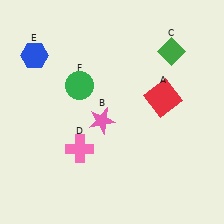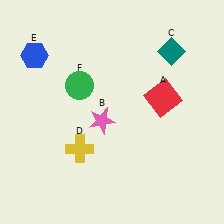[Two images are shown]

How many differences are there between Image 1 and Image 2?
There are 2 differences between the two images.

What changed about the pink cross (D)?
In Image 1, D is pink. In Image 2, it changed to yellow.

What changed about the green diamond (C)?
In Image 1, C is green. In Image 2, it changed to teal.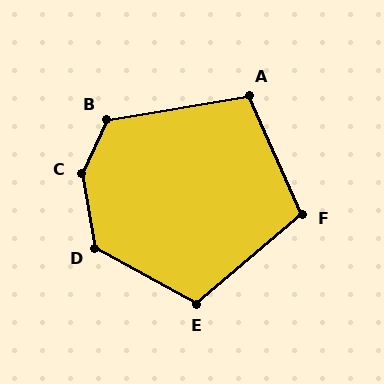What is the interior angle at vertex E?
Approximately 111 degrees (obtuse).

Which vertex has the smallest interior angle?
A, at approximately 104 degrees.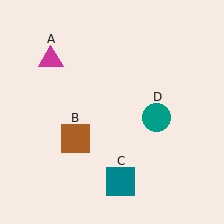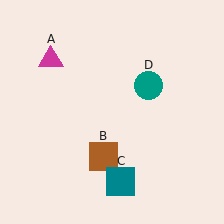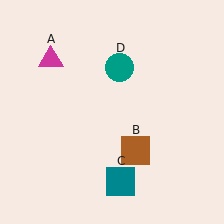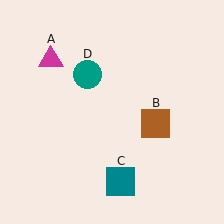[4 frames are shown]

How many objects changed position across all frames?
2 objects changed position: brown square (object B), teal circle (object D).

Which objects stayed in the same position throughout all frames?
Magenta triangle (object A) and teal square (object C) remained stationary.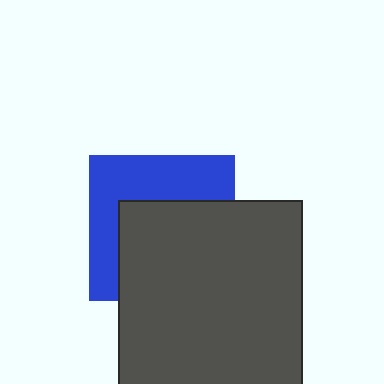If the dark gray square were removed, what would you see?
You would see the complete blue square.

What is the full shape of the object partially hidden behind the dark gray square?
The partially hidden object is a blue square.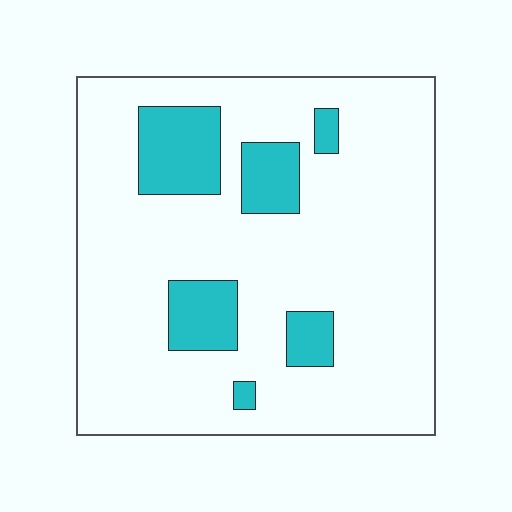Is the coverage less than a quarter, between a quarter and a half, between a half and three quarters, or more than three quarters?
Less than a quarter.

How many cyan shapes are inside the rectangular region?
6.